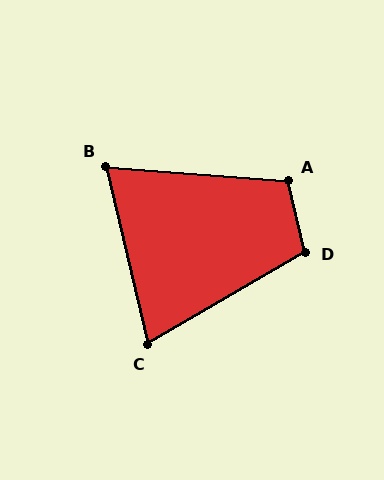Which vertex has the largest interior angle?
D, at approximately 108 degrees.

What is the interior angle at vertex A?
Approximately 107 degrees (obtuse).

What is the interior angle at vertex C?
Approximately 73 degrees (acute).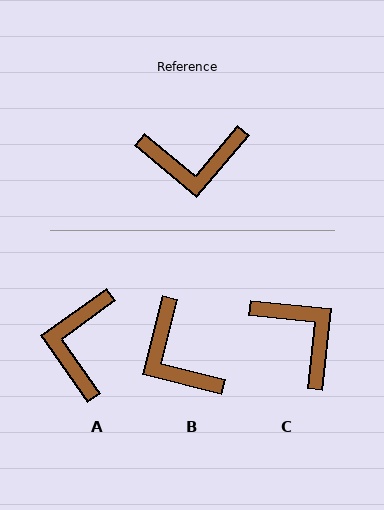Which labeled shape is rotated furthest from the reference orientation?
C, about 124 degrees away.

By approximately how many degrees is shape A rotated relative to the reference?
Approximately 105 degrees clockwise.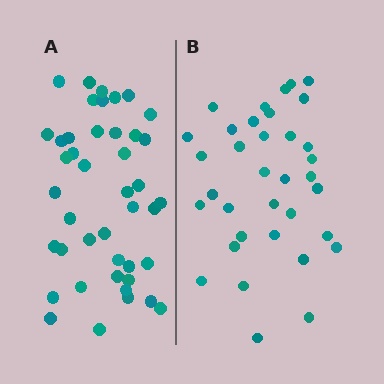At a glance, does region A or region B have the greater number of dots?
Region A (the left region) has more dots.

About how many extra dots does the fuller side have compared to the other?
Region A has roughly 8 or so more dots than region B.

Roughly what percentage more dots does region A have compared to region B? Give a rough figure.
About 25% more.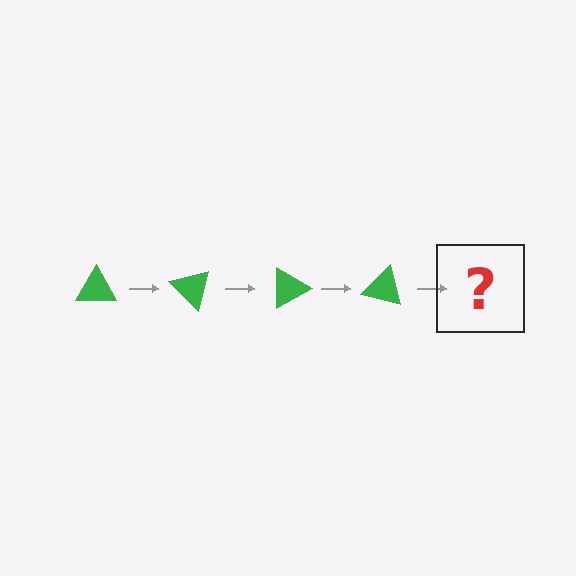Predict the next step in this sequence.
The next step is a green triangle rotated 180 degrees.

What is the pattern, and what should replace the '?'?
The pattern is that the triangle rotates 45 degrees each step. The '?' should be a green triangle rotated 180 degrees.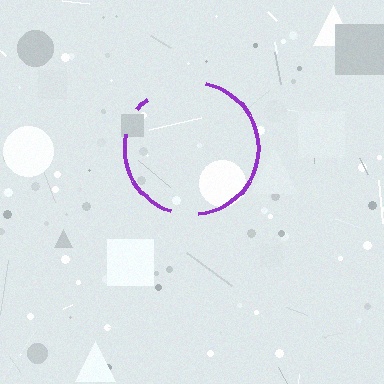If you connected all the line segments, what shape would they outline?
They would outline a circle.